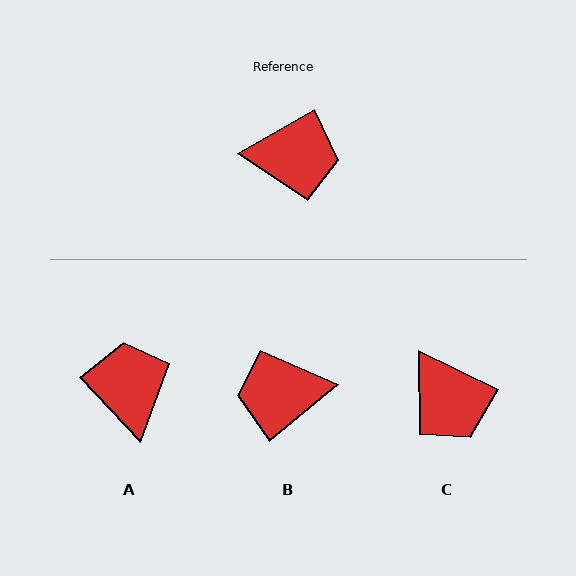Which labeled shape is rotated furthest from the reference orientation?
B, about 170 degrees away.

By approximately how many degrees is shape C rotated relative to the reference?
Approximately 56 degrees clockwise.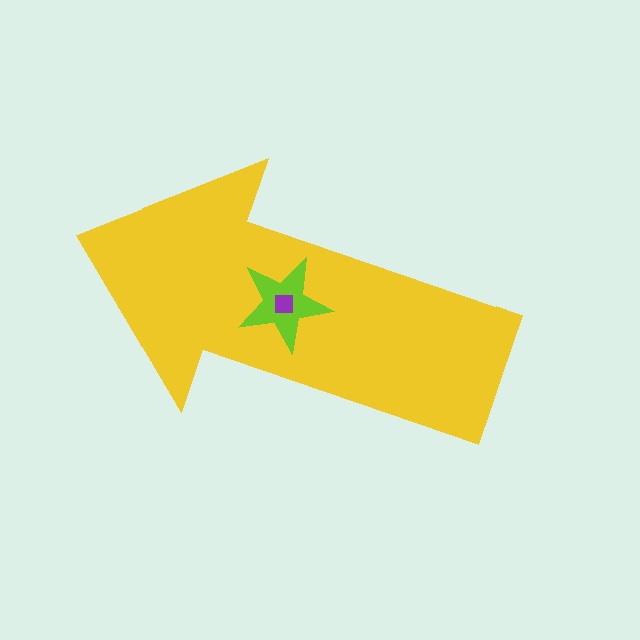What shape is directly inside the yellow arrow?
The lime star.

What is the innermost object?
The purple square.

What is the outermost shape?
The yellow arrow.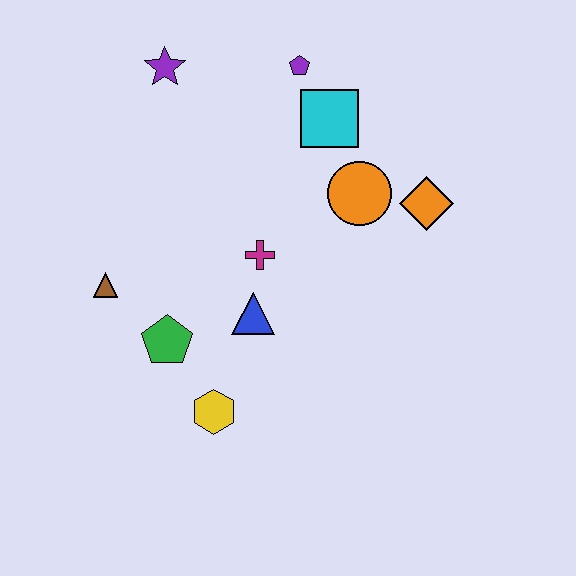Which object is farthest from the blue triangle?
The purple star is farthest from the blue triangle.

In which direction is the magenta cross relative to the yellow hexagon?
The magenta cross is above the yellow hexagon.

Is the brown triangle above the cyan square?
No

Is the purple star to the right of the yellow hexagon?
No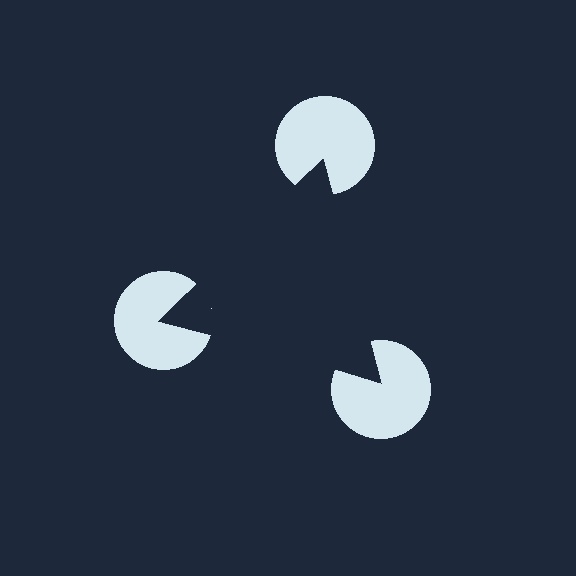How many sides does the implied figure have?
3 sides.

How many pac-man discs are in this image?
There are 3 — one at each vertex of the illusory triangle.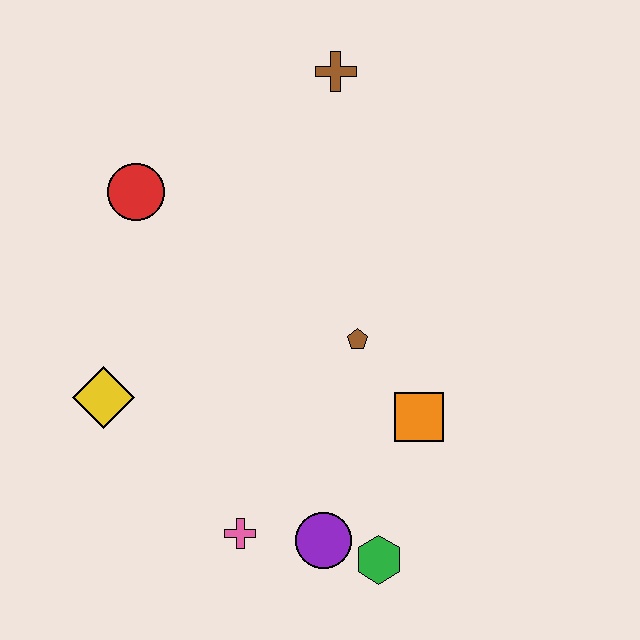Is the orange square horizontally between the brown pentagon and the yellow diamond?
No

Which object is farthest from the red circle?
The green hexagon is farthest from the red circle.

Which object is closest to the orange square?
The brown pentagon is closest to the orange square.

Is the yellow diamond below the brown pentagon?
Yes